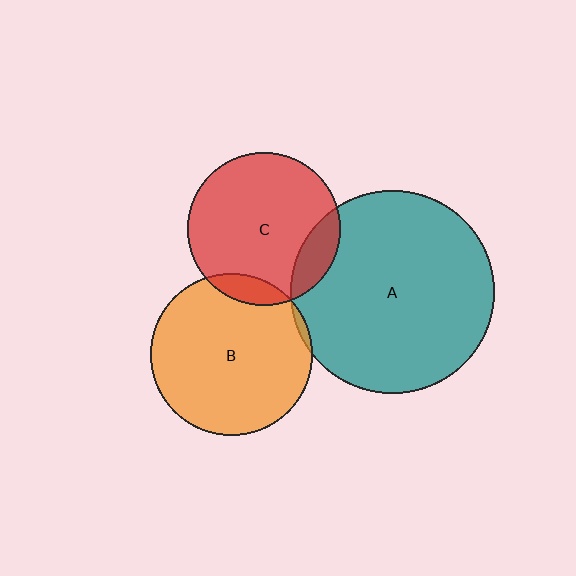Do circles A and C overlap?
Yes.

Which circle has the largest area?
Circle A (teal).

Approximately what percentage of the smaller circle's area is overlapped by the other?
Approximately 15%.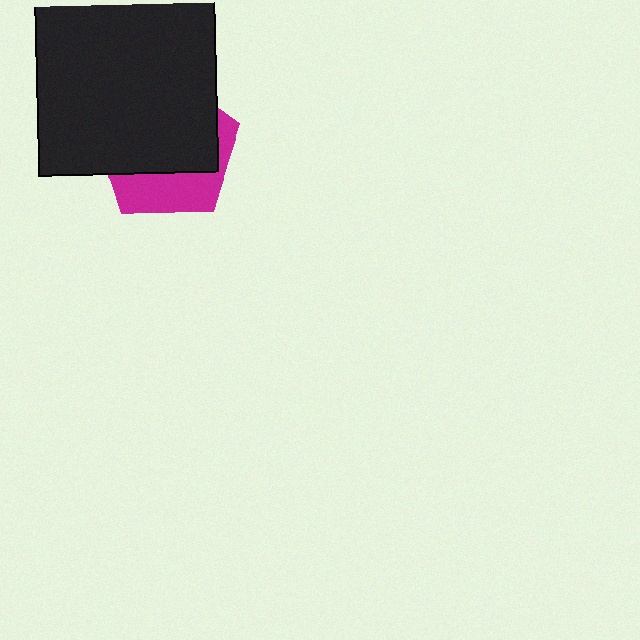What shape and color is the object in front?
The object in front is a black rectangle.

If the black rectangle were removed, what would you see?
You would see the complete magenta pentagon.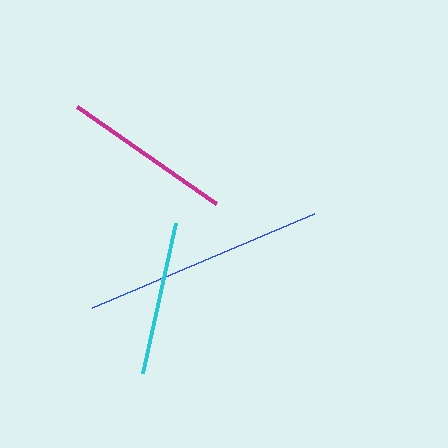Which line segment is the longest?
The blue line is the longest at approximately 241 pixels.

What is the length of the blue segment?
The blue segment is approximately 241 pixels long.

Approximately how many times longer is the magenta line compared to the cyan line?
The magenta line is approximately 1.1 times the length of the cyan line.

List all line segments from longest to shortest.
From longest to shortest: blue, magenta, cyan.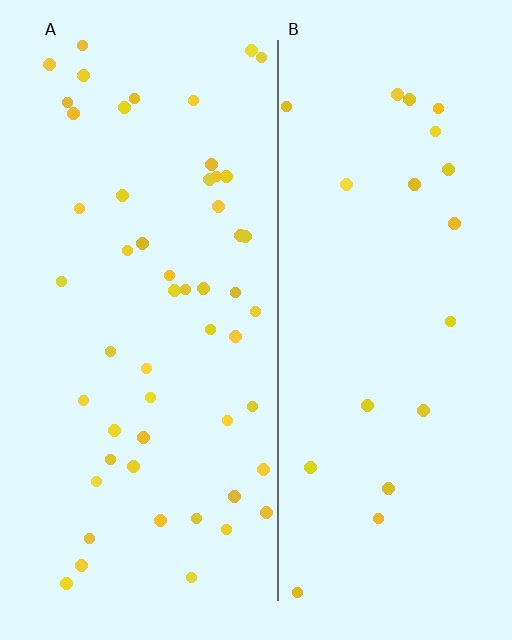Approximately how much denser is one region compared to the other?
Approximately 2.6× — region A over region B.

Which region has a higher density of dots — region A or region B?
A (the left).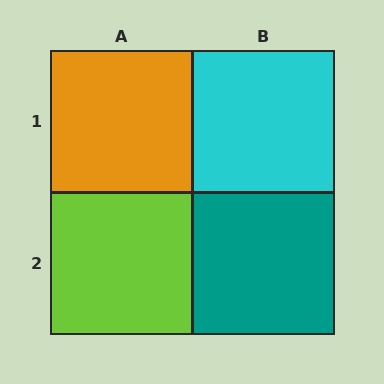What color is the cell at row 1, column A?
Orange.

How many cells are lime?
1 cell is lime.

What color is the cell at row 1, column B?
Cyan.